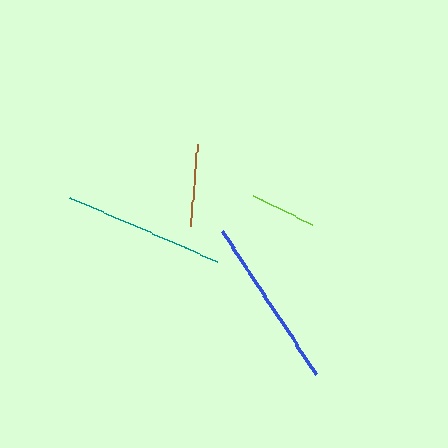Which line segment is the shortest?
The lime line is the shortest at approximately 66 pixels.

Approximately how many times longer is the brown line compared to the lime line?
The brown line is approximately 1.2 times the length of the lime line.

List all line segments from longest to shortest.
From longest to shortest: blue, teal, brown, lime.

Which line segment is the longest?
The blue line is the longest at approximately 171 pixels.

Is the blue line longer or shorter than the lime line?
The blue line is longer than the lime line.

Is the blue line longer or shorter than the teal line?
The blue line is longer than the teal line.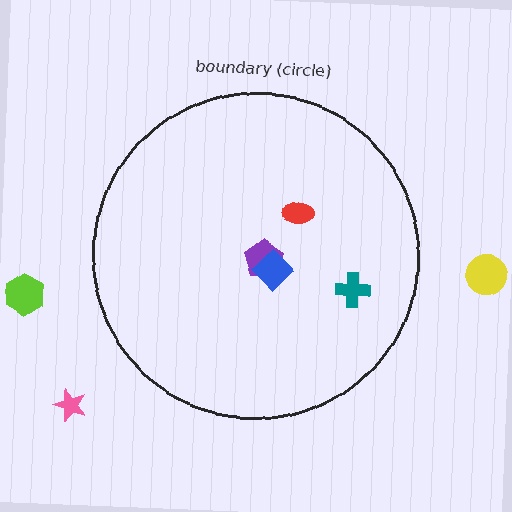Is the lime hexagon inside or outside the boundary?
Outside.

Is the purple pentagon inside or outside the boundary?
Inside.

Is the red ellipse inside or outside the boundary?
Inside.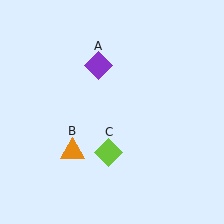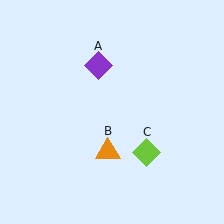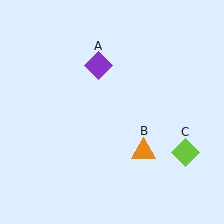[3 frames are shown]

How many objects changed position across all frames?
2 objects changed position: orange triangle (object B), lime diamond (object C).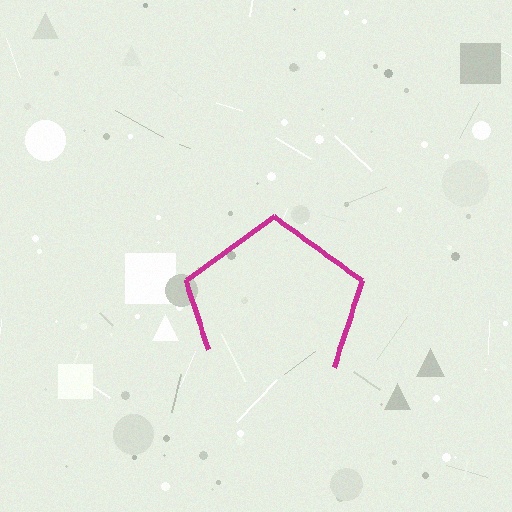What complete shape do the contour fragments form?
The contour fragments form a pentagon.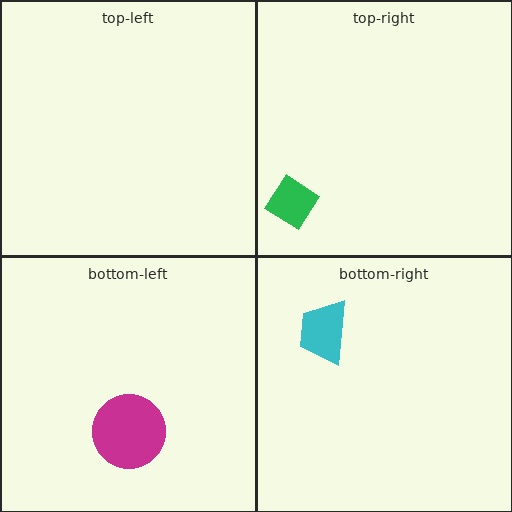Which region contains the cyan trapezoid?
The bottom-right region.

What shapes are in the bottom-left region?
The magenta circle.